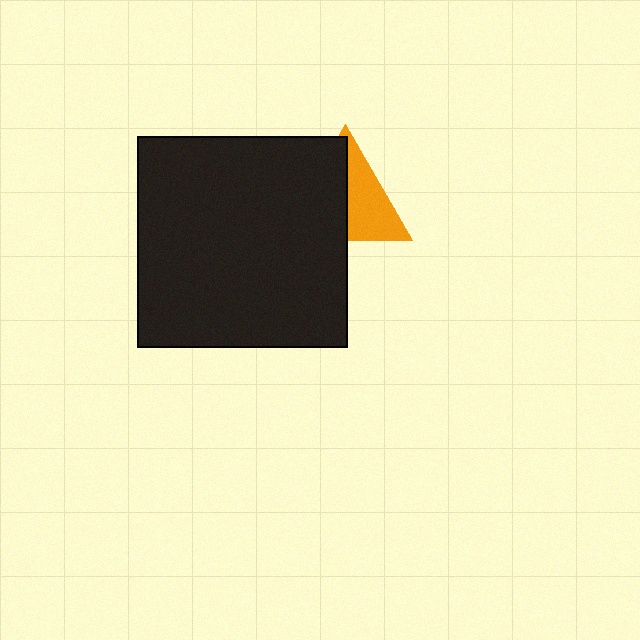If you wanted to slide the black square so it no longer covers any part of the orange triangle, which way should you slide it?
Slide it left — that is the most direct way to separate the two shapes.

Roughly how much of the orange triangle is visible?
About half of it is visible (roughly 48%).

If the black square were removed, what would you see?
You would see the complete orange triangle.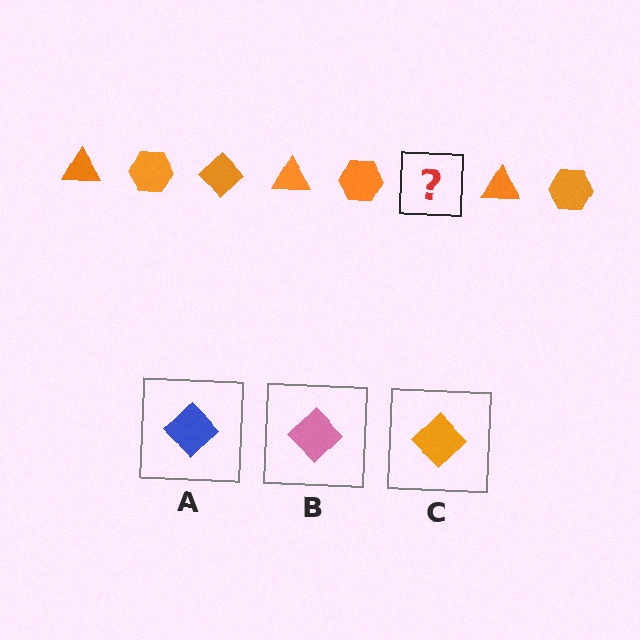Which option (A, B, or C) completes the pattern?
C.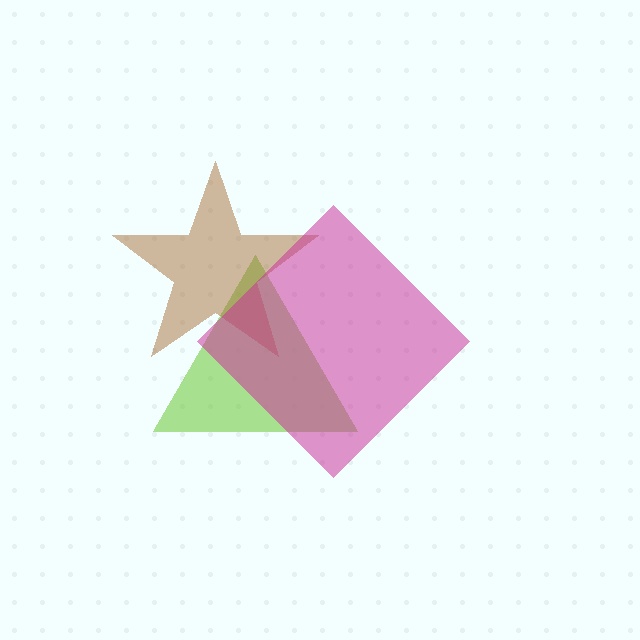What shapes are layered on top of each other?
The layered shapes are: a lime triangle, a brown star, a magenta diamond.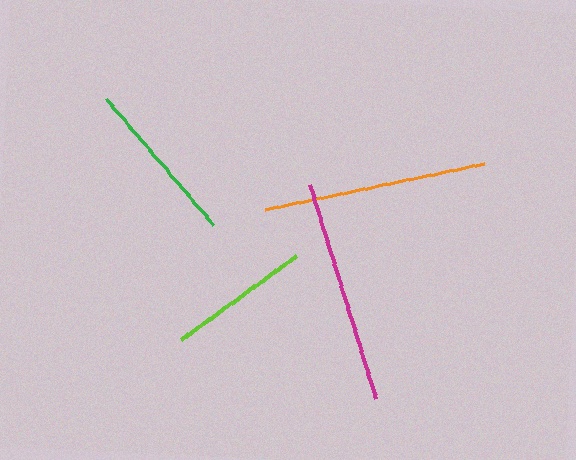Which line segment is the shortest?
The lime line is the shortest at approximately 143 pixels.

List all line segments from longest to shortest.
From longest to shortest: orange, magenta, green, lime.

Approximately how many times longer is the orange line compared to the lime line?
The orange line is approximately 1.6 times the length of the lime line.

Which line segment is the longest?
The orange line is the longest at approximately 225 pixels.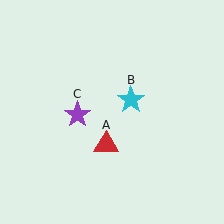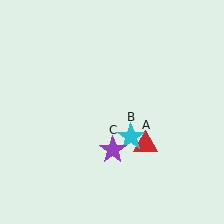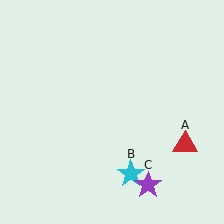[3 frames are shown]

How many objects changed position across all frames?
3 objects changed position: red triangle (object A), cyan star (object B), purple star (object C).